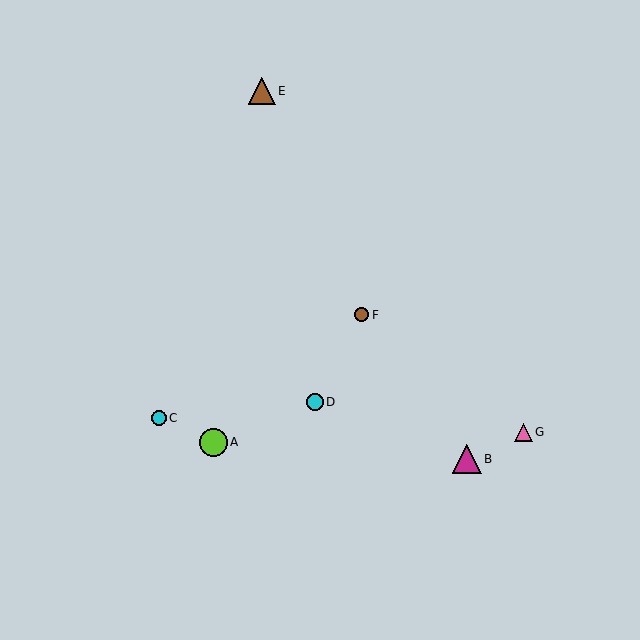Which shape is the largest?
The magenta triangle (labeled B) is the largest.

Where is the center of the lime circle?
The center of the lime circle is at (213, 442).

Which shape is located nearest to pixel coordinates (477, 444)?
The magenta triangle (labeled B) at (467, 459) is nearest to that location.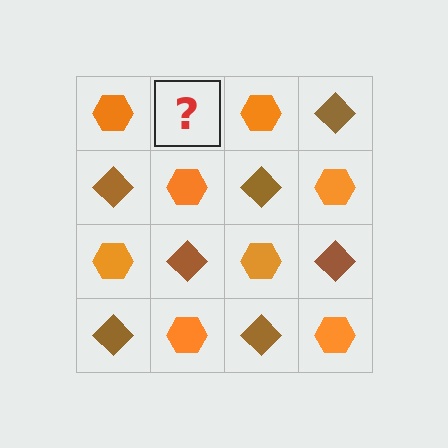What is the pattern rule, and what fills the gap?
The rule is that it alternates orange hexagon and brown diamond in a checkerboard pattern. The gap should be filled with a brown diamond.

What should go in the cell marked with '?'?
The missing cell should contain a brown diamond.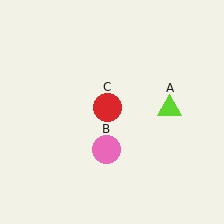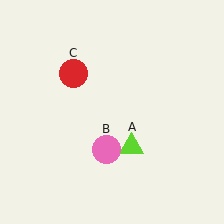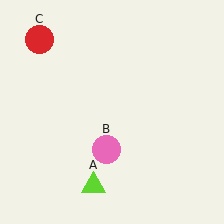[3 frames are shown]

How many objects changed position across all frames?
2 objects changed position: lime triangle (object A), red circle (object C).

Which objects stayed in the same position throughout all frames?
Pink circle (object B) remained stationary.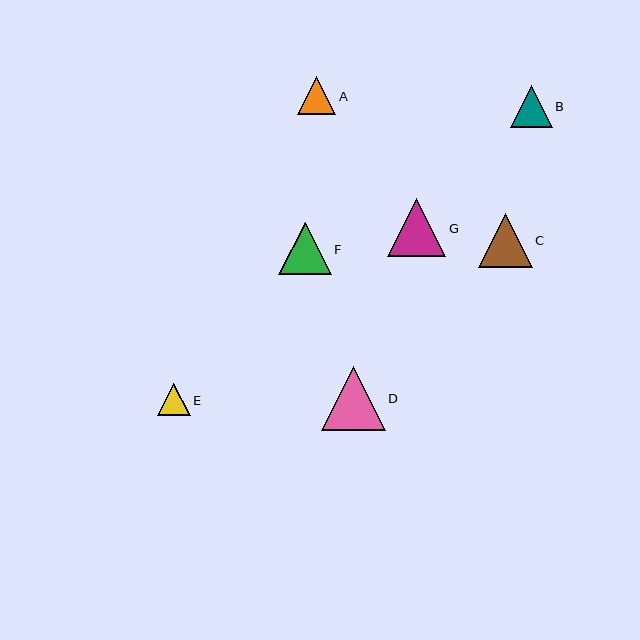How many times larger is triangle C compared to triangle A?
Triangle C is approximately 1.4 times the size of triangle A.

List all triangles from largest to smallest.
From largest to smallest: D, G, C, F, B, A, E.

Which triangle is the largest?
Triangle D is the largest with a size of approximately 64 pixels.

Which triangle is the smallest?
Triangle E is the smallest with a size of approximately 33 pixels.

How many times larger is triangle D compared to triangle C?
Triangle D is approximately 1.2 times the size of triangle C.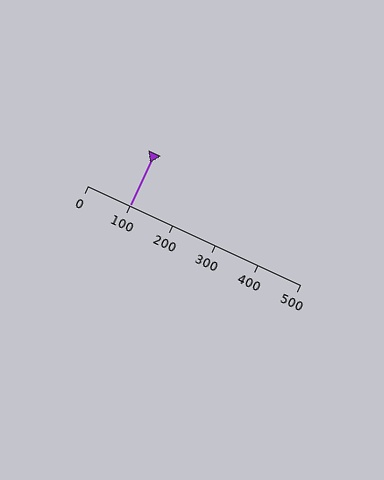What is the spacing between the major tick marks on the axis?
The major ticks are spaced 100 apart.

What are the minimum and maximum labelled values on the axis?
The axis runs from 0 to 500.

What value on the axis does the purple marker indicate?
The marker indicates approximately 100.